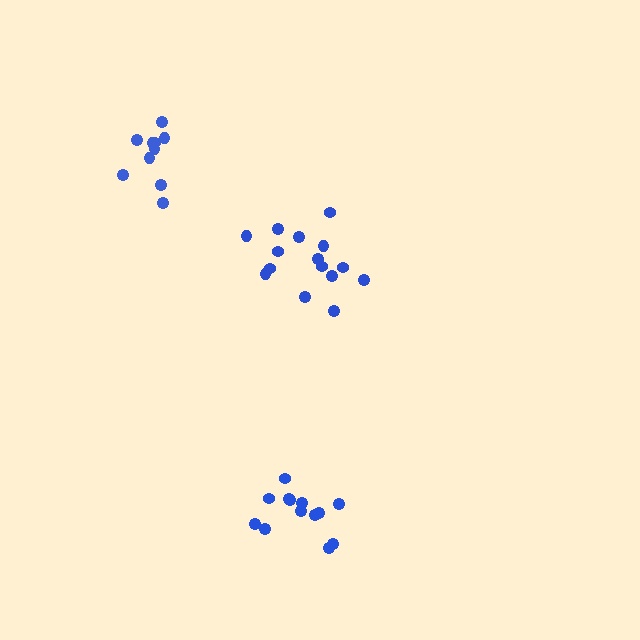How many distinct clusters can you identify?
There are 3 distinct clusters.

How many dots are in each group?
Group 1: 13 dots, Group 2: 15 dots, Group 3: 10 dots (38 total).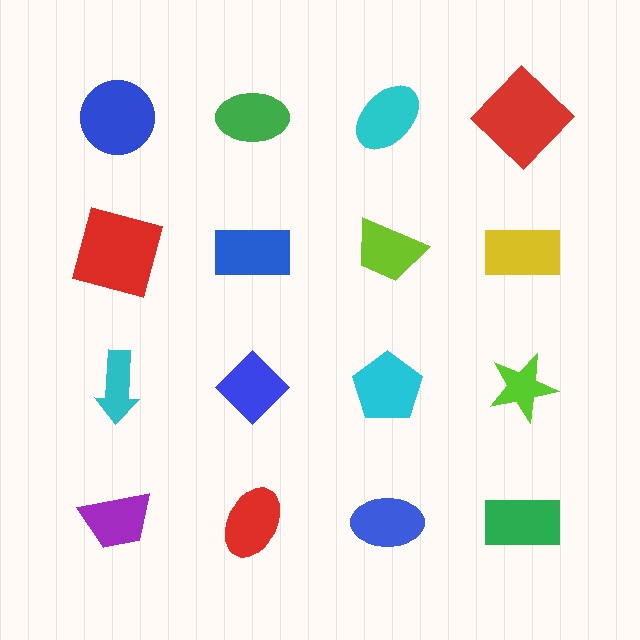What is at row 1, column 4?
A red diamond.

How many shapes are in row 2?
4 shapes.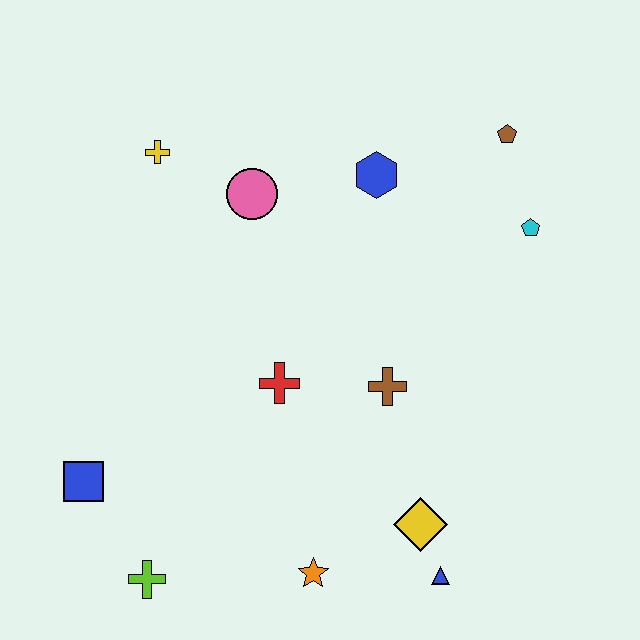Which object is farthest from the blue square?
The brown pentagon is farthest from the blue square.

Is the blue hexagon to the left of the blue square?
No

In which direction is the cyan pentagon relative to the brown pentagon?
The cyan pentagon is below the brown pentagon.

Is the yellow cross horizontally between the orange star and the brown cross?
No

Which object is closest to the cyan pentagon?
The brown pentagon is closest to the cyan pentagon.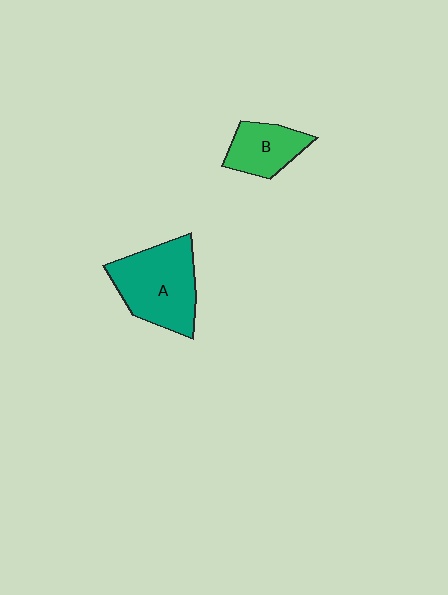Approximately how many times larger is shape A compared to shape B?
Approximately 1.8 times.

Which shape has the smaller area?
Shape B (green).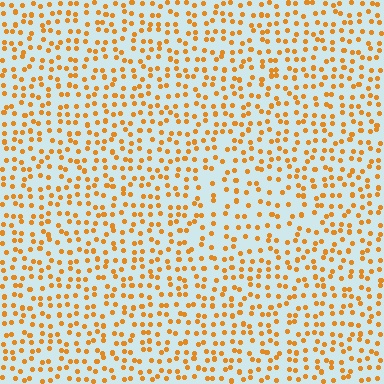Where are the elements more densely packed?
The elements are more densely packed outside the triangle boundary.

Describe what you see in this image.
The image contains small orange elements arranged at two different densities. A triangle-shaped region is visible where the elements are less densely packed than the surrounding area.